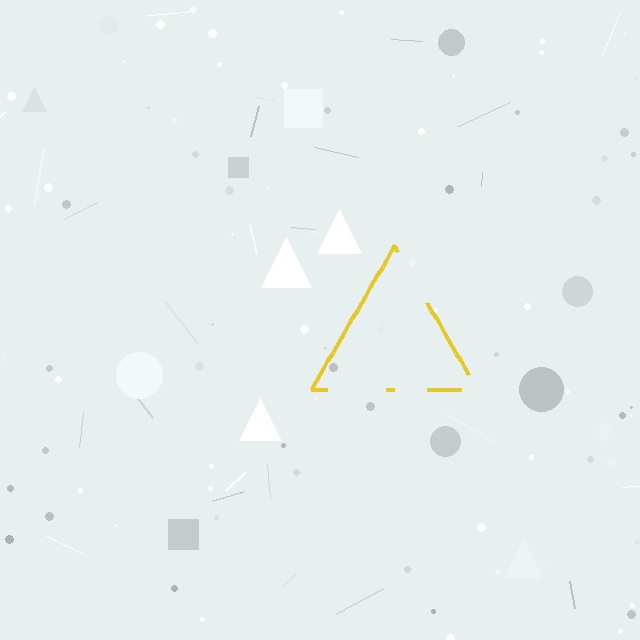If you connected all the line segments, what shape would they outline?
They would outline a triangle.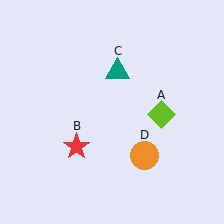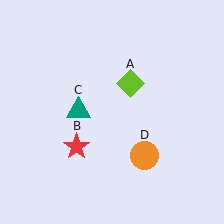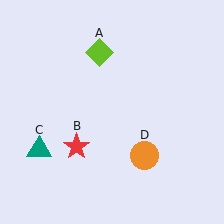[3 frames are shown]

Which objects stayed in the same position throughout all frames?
Red star (object B) and orange circle (object D) remained stationary.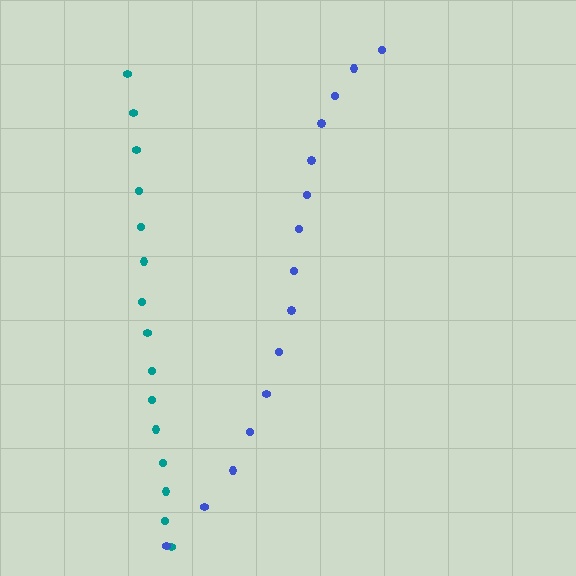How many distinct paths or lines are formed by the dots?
There are 2 distinct paths.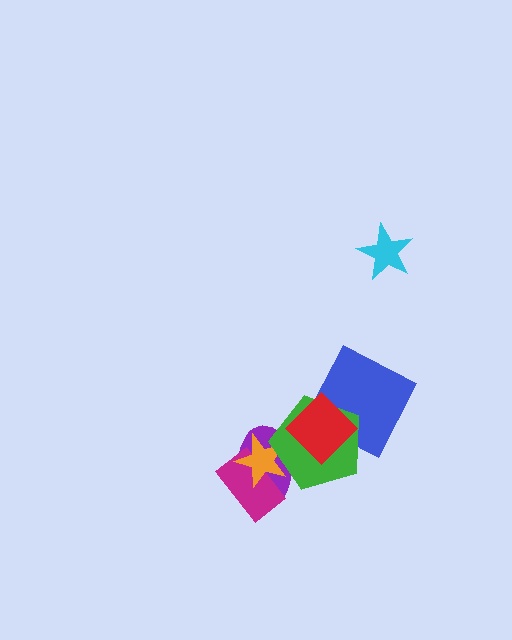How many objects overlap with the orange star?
3 objects overlap with the orange star.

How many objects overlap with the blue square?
2 objects overlap with the blue square.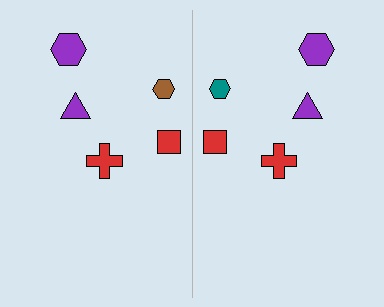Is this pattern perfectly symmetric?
No, the pattern is not perfectly symmetric. The teal hexagon on the right side breaks the symmetry — its mirror counterpart is brown.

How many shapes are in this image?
There are 10 shapes in this image.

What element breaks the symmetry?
The teal hexagon on the right side breaks the symmetry — its mirror counterpart is brown.